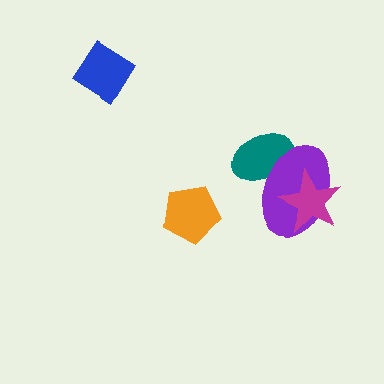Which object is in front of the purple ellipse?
The magenta star is in front of the purple ellipse.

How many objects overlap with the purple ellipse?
2 objects overlap with the purple ellipse.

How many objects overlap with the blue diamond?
0 objects overlap with the blue diamond.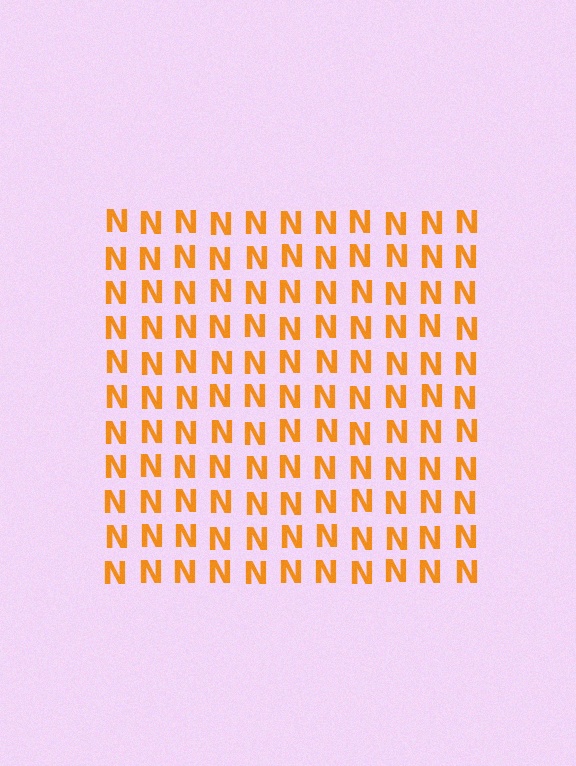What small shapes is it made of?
It is made of small letter N's.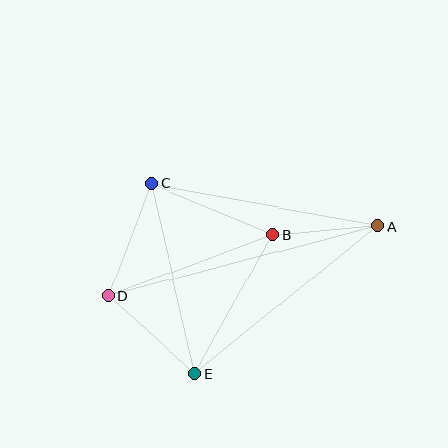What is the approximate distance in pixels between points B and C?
The distance between B and C is approximately 131 pixels.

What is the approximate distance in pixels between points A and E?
The distance between A and E is approximately 235 pixels.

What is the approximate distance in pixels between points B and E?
The distance between B and E is approximately 159 pixels.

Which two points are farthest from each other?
Points A and D are farthest from each other.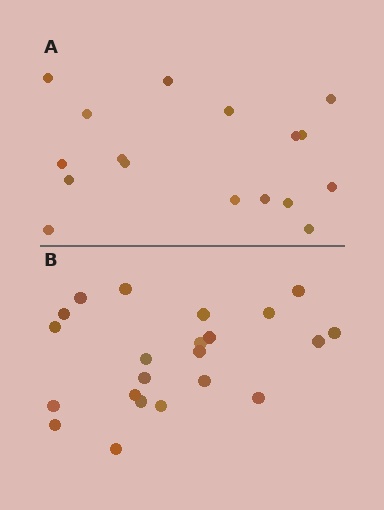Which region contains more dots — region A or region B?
Region B (the bottom region) has more dots.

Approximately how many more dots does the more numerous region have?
Region B has about 5 more dots than region A.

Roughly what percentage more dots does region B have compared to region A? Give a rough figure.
About 30% more.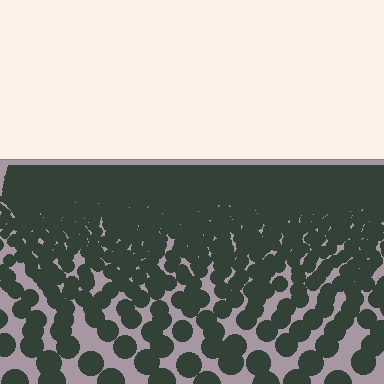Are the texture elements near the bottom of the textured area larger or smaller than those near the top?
Larger. Near the bottom, elements are closer to the viewer and appear at a bigger on-screen size.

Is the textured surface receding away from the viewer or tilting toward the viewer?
The surface is receding away from the viewer. Texture elements get smaller and denser toward the top.